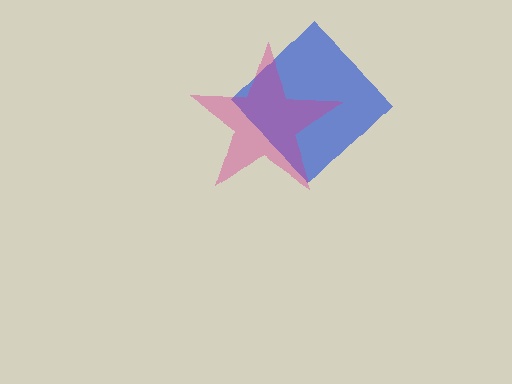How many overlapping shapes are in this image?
There are 2 overlapping shapes in the image.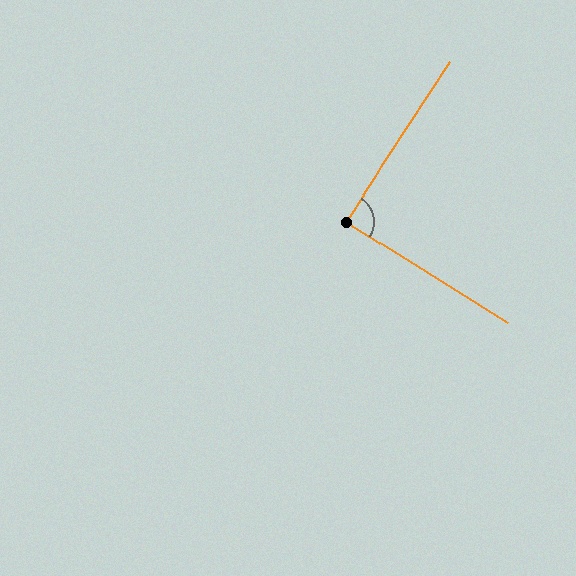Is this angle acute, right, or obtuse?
It is approximately a right angle.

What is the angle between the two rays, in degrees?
Approximately 89 degrees.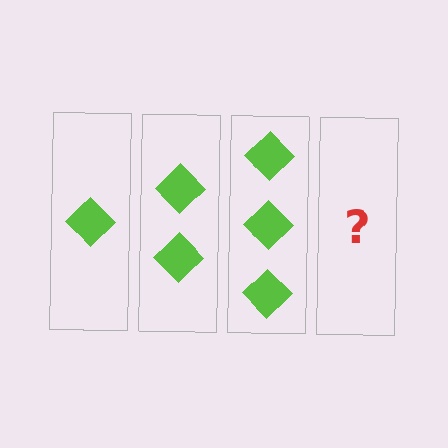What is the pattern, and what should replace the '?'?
The pattern is that each step adds one more diamond. The '?' should be 4 diamonds.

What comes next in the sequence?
The next element should be 4 diamonds.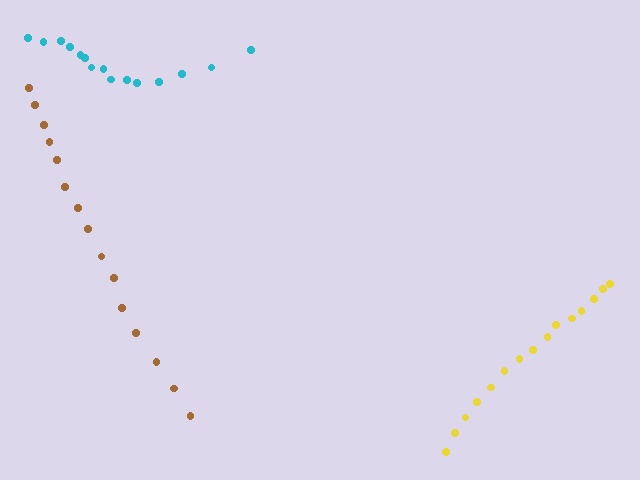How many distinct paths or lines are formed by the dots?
There are 3 distinct paths.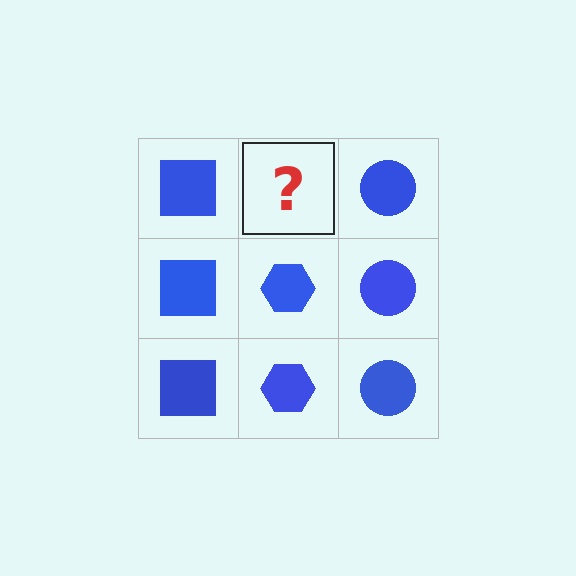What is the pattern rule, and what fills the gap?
The rule is that each column has a consistent shape. The gap should be filled with a blue hexagon.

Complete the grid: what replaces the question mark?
The question mark should be replaced with a blue hexagon.